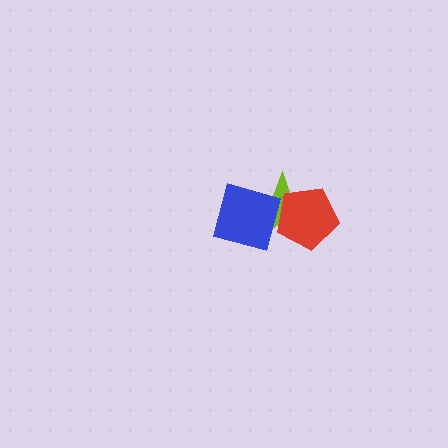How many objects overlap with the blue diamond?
2 objects overlap with the blue diamond.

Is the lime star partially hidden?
Yes, it is partially covered by another shape.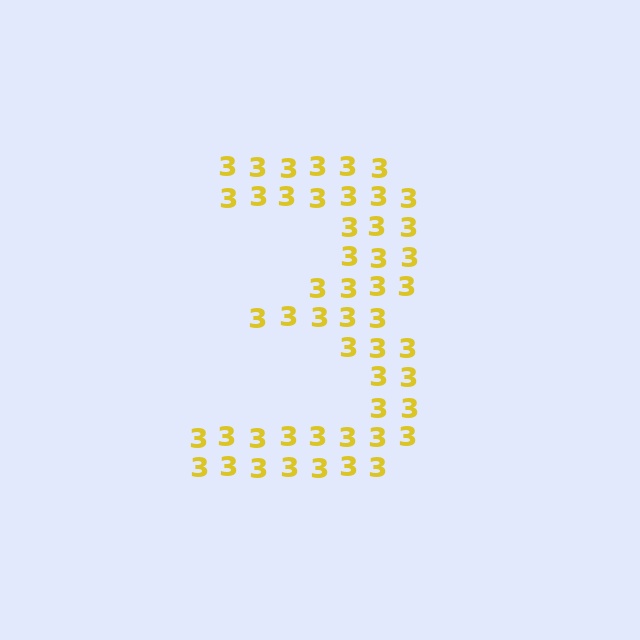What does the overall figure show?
The overall figure shows the digit 3.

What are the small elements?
The small elements are digit 3's.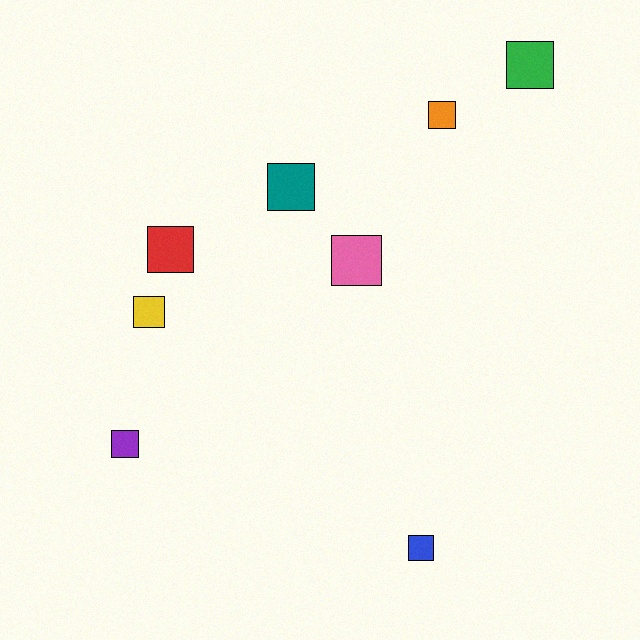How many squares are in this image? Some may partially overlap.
There are 8 squares.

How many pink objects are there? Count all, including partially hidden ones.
There is 1 pink object.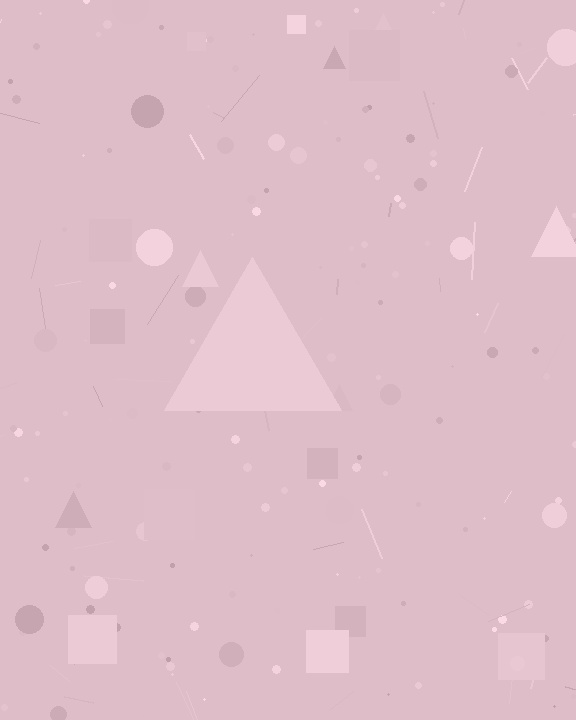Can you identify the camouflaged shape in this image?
The camouflaged shape is a triangle.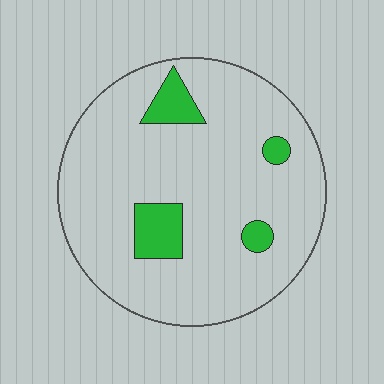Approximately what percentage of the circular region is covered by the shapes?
Approximately 10%.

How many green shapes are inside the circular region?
4.